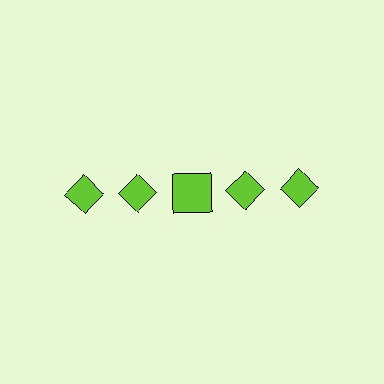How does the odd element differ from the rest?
It has a different shape: square instead of diamond.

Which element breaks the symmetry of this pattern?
The lime square in the top row, center column breaks the symmetry. All other shapes are lime diamonds.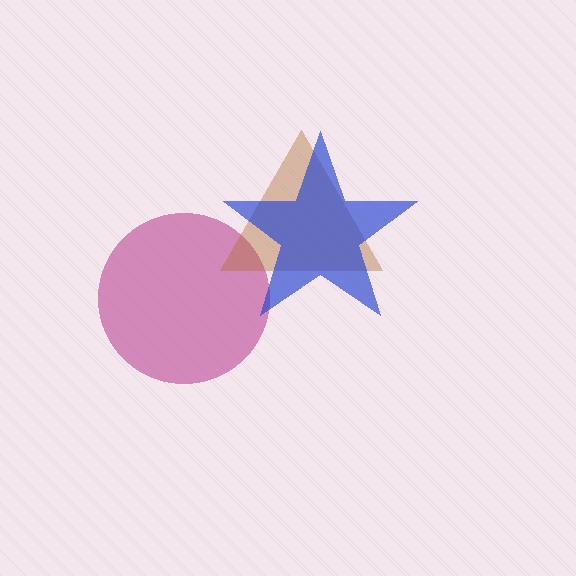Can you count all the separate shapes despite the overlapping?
Yes, there are 3 separate shapes.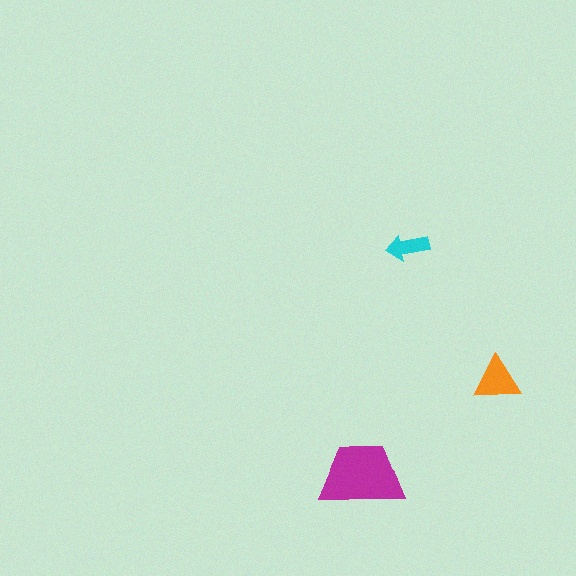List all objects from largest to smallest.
The magenta trapezoid, the orange triangle, the cyan arrow.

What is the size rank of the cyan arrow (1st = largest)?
3rd.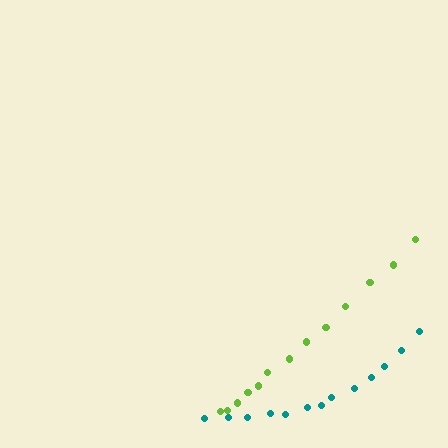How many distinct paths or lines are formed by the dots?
There are 2 distinct paths.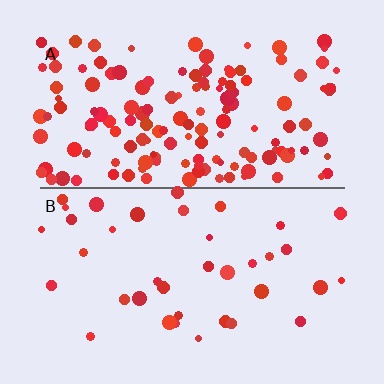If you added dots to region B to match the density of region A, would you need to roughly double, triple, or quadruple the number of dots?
Approximately quadruple.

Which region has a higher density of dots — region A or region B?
A (the top).